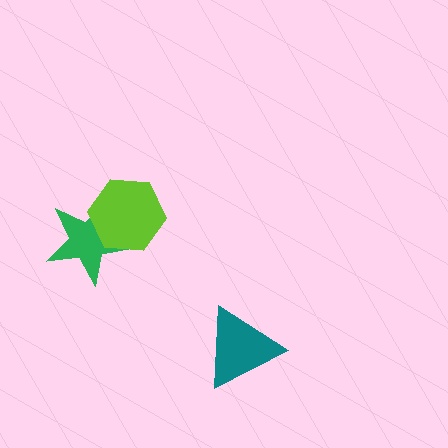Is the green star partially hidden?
Yes, it is partially covered by another shape.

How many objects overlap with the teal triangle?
0 objects overlap with the teal triangle.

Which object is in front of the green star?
The lime hexagon is in front of the green star.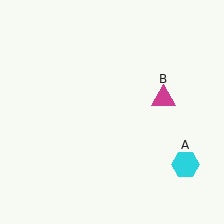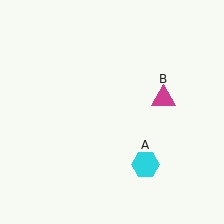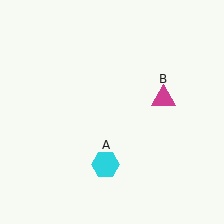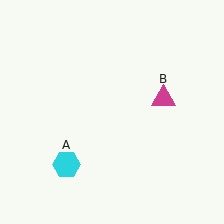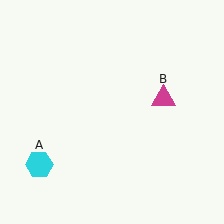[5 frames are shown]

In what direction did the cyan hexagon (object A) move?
The cyan hexagon (object A) moved left.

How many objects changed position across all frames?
1 object changed position: cyan hexagon (object A).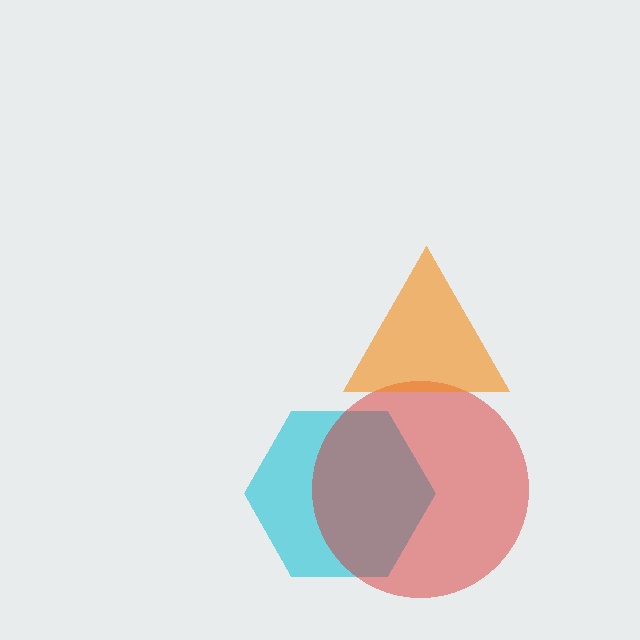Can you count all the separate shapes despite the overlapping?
Yes, there are 3 separate shapes.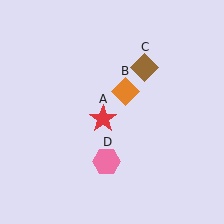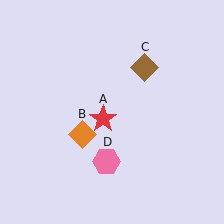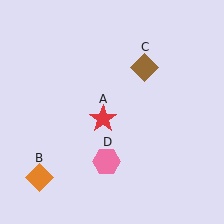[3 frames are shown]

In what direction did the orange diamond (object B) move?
The orange diamond (object B) moved down and to the left.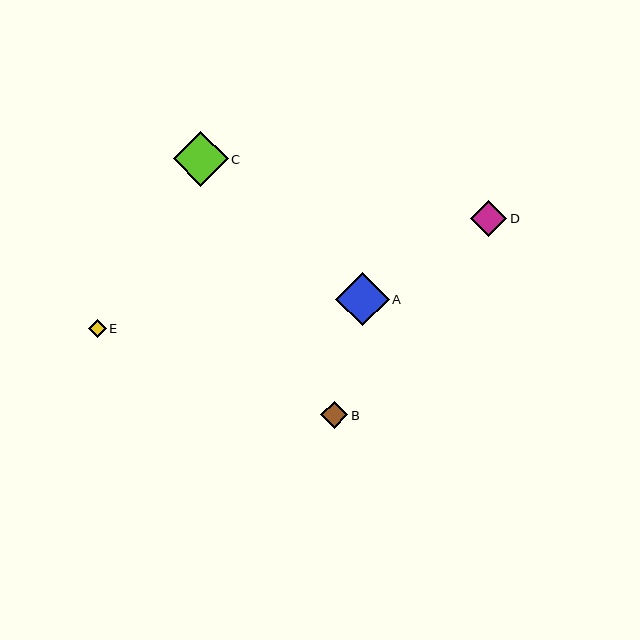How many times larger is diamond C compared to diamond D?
Diamond C is approximately 1.5 times the size of diamond D.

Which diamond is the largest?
Diamond C is the largest with a size of approximately 55 pixels.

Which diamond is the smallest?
Diamond E is the smallest with a size of approximately 18 pixels.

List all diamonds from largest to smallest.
From largest to smallest: C, A, D, B, E.